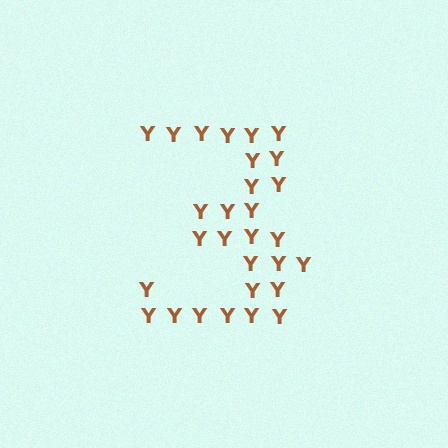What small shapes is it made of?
It is made of small letter Y's.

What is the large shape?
The large shape is the digit 3.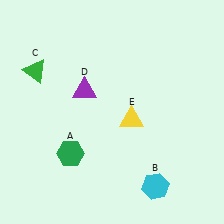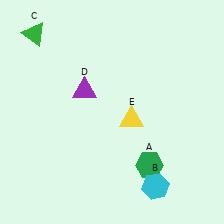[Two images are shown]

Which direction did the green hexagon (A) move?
The green hexagon (A) moved right.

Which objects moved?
The objects that moved are: the green hexagon (A), the green triangle (C).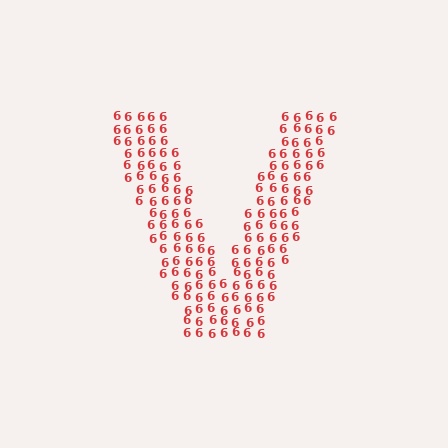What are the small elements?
The small elements are digit 6's.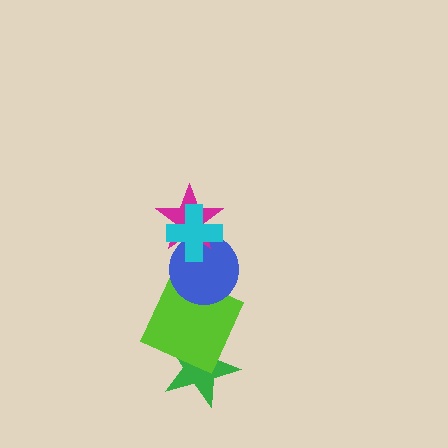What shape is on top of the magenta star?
The cyan cross is on top of the magenta star.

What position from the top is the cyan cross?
The cyan cross is 1st from the top.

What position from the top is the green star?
The green star is 5th from the top.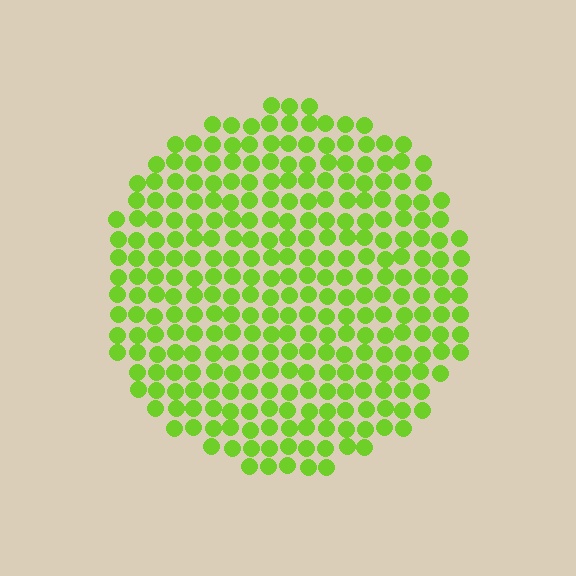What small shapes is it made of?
It is made of small circles.